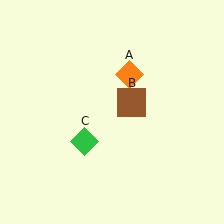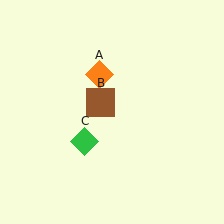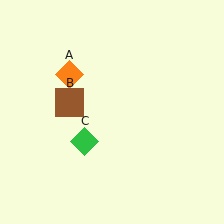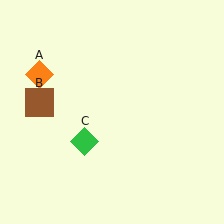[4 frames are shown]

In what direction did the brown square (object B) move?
The brown square (object B) moved left.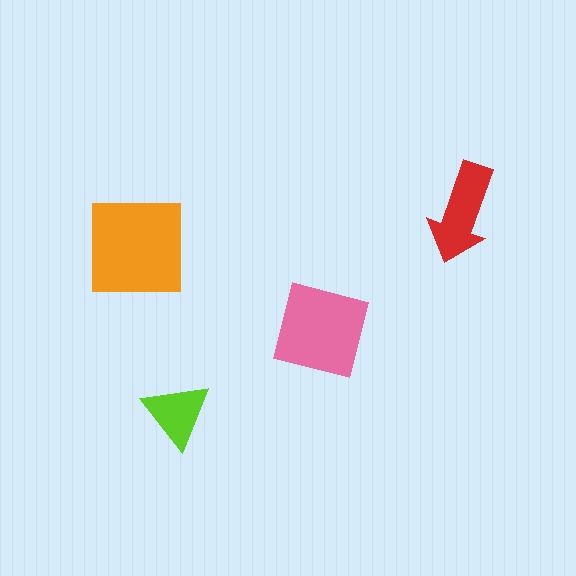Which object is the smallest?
The lime triangle.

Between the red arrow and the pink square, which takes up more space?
The pink square.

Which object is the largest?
The orange square.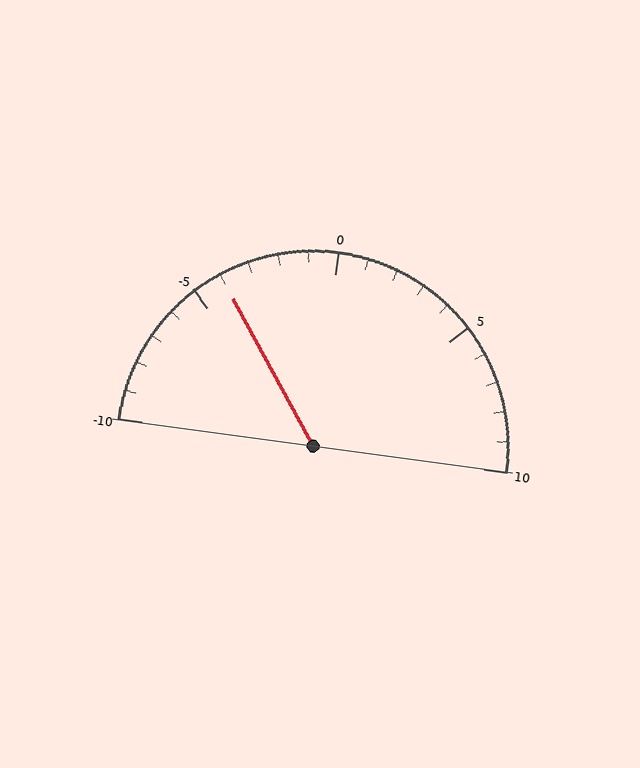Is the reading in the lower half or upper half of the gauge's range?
The reading is in the lower half of the range (-10 to 10).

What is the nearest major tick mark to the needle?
The nearest major tick mark is -5.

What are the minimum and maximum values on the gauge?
The gauge ranges from -10 to 10.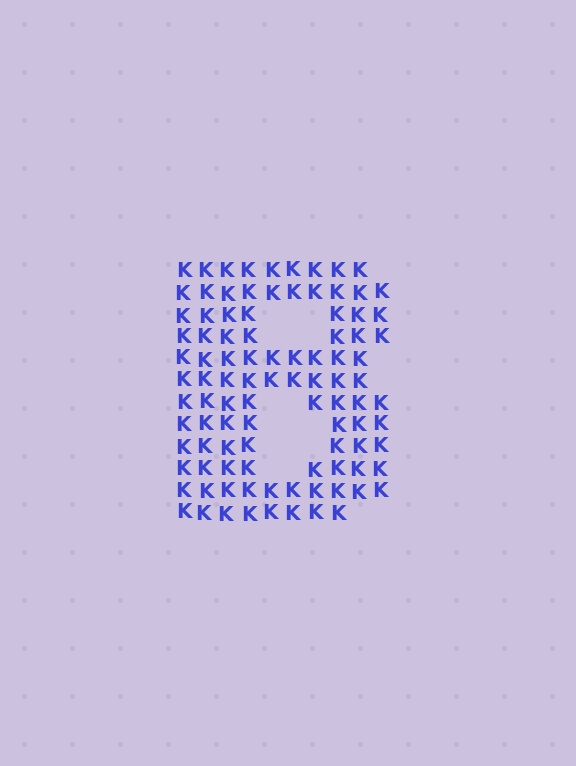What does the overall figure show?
The overall figure shows the letter B.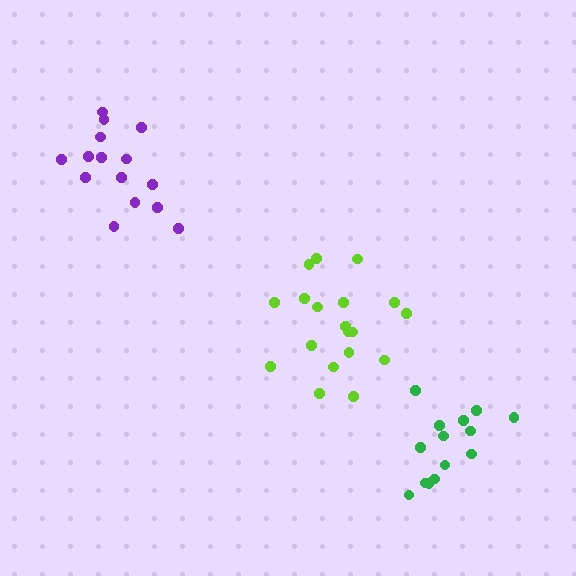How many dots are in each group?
Group 1: 19 dots, Group 2: 15 dots, Group 3: 14 dots (48 total).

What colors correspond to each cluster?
The clusters are colored: lime, purple, green.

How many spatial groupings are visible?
There are 3 spatial groupings.